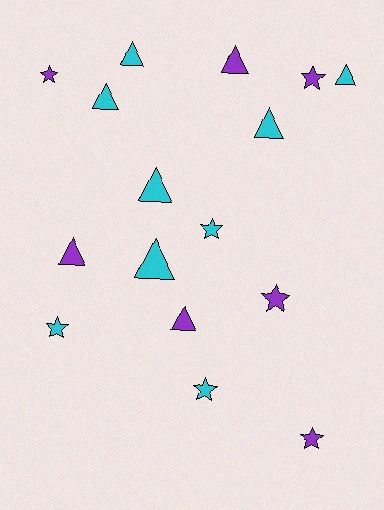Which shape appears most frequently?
Triangle, with 9 objects.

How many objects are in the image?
There are 16 objects.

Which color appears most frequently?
Cyan, with 9 objects.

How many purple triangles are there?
There are 3 purple triangles.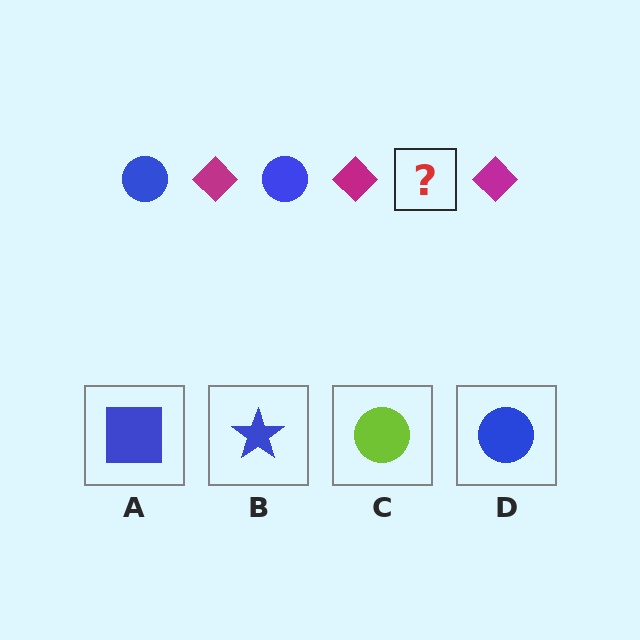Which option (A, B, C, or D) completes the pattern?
D.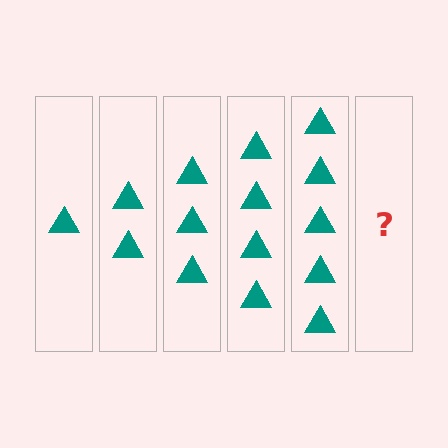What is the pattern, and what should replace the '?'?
The pattern is that each step adds one more triangle. The '?' should be 6 triangles.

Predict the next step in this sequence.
The next step is 6 triangles.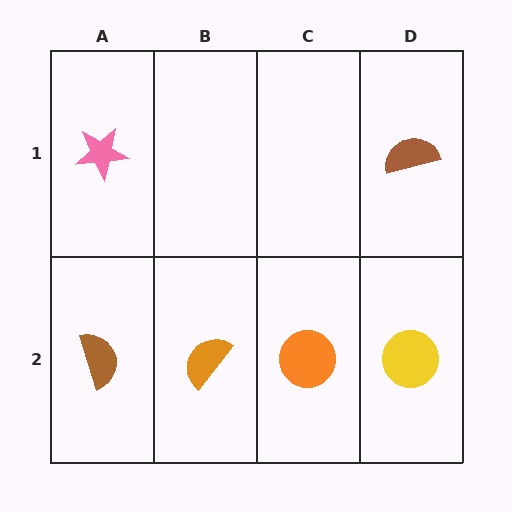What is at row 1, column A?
A pink star.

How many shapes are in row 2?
4 shapes.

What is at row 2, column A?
A brown semicircle.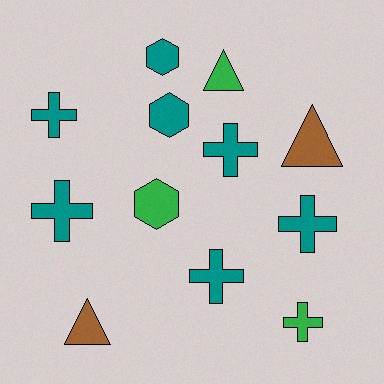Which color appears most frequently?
Teal, with 7 objects.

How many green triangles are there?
There is 1 green triangle.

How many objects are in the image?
There are 12 objects.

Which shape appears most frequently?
Cross, with 6 objects.